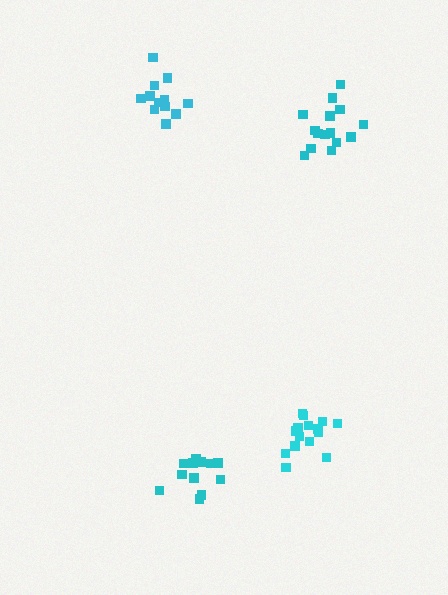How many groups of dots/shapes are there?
There are 4 groups.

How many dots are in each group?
Group 1: 12 dots, Group 2: 15 dots, Group 3: 12 dots, Group 4: 15 dots (54 total).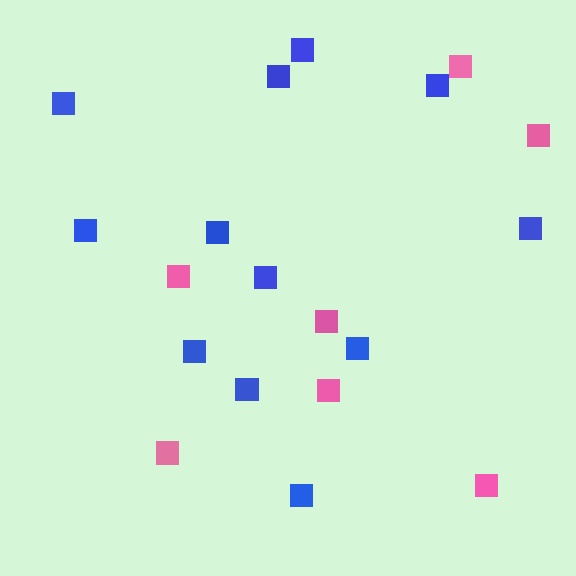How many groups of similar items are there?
There are 2 groups: one group of pink squares (7) and one group of blue squares (12).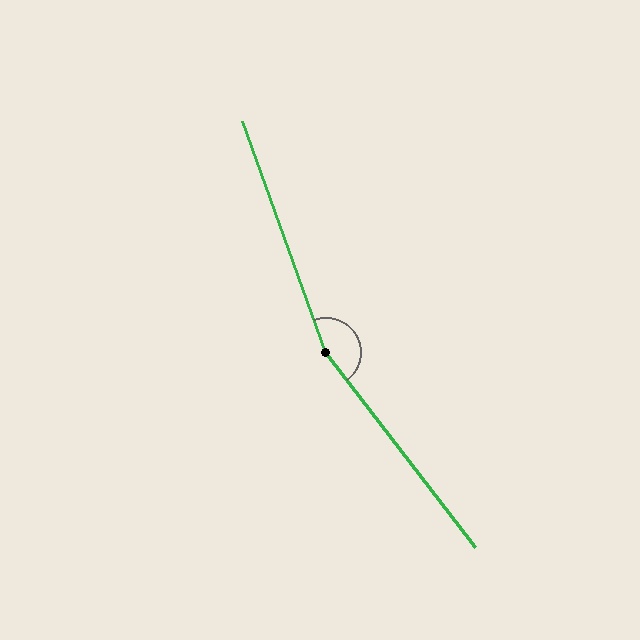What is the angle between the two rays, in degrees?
Approximately 162 degrees.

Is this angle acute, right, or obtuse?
It is obtuse.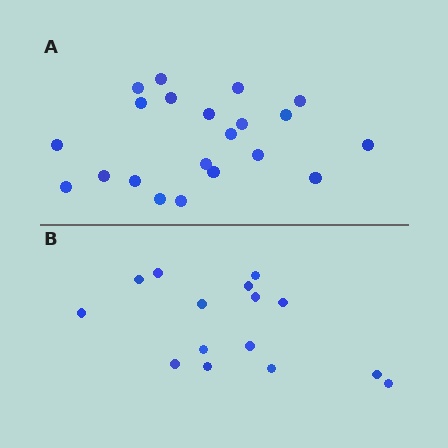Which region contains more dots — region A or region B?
Region A (the top region) has more dots.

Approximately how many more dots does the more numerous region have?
Region A has about 6 more dots than region B.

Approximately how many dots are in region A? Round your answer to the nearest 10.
About 20 dots. (The exact count is 21, which rounds to 20.)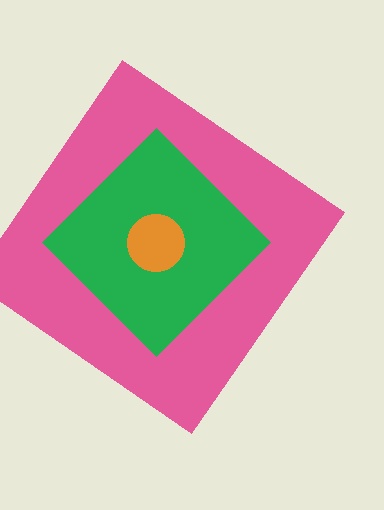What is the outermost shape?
The pink diamond.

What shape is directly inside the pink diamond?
The green diamond.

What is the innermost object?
The orange circle.